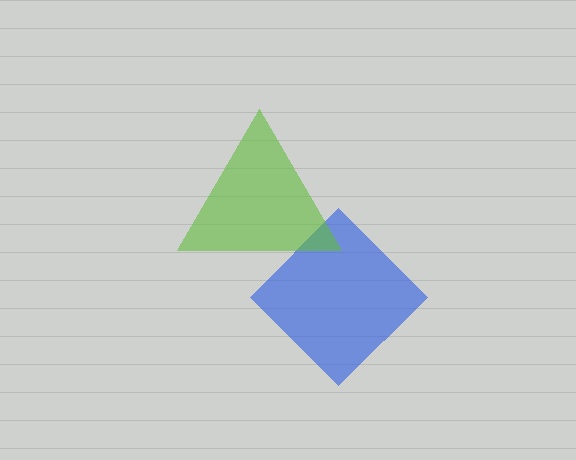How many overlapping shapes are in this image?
There are 2 overlapping shapes in the image.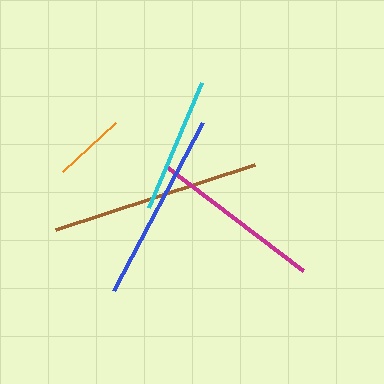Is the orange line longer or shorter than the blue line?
The blue line is longer than the orange line.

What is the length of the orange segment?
The orange segment is approximately 73 pixels long.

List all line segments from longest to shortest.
From longest to shortest: brown, blue, magenta, cyan, orange.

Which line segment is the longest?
The brown line is the longest at approximately 209 pixels.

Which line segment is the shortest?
The orange line is the shortest at approximately 73 pixels.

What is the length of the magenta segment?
The magenta segment is approximately 174 pixels long.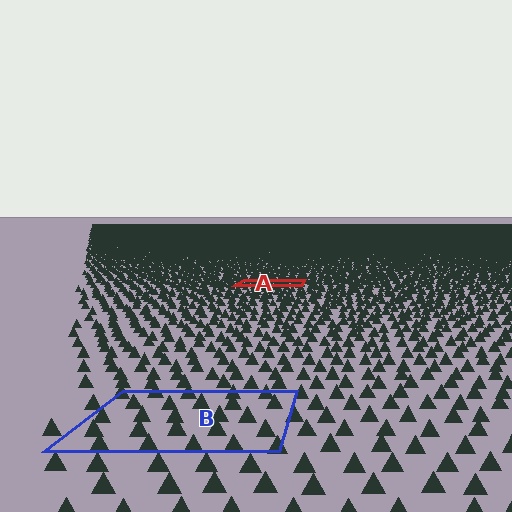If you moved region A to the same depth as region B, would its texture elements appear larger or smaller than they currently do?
They would appear larger. At a closer depth, the same texture elements are projected at a bigger on-screen size.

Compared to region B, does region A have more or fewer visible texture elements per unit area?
Region A has more texture elements per unit area — they are packed more densely because it is farther away.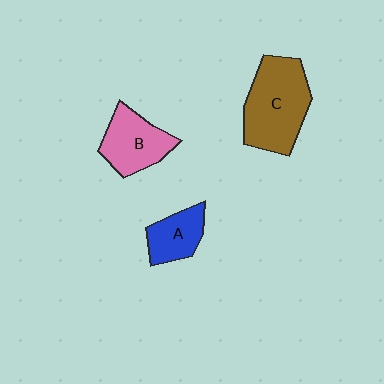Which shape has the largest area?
Shape C (brown).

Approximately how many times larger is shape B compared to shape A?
Approximately 1.4 times.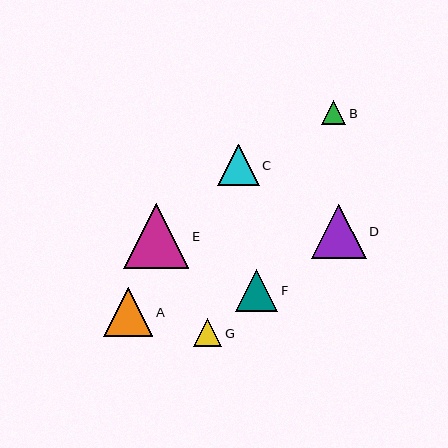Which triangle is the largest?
Triangle E is the largest with a size of approximately 65 pixels.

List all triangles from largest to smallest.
From largest to smallest: E, D, A, F, C, G, B.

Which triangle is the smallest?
Triangle B is the smallest with a size of approximately 24 pixels.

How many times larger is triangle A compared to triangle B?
Triangle A is approximately 2.1 times the size of triangle B.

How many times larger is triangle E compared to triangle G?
Triangle E is approximately 2.3 times the size of triangle G.